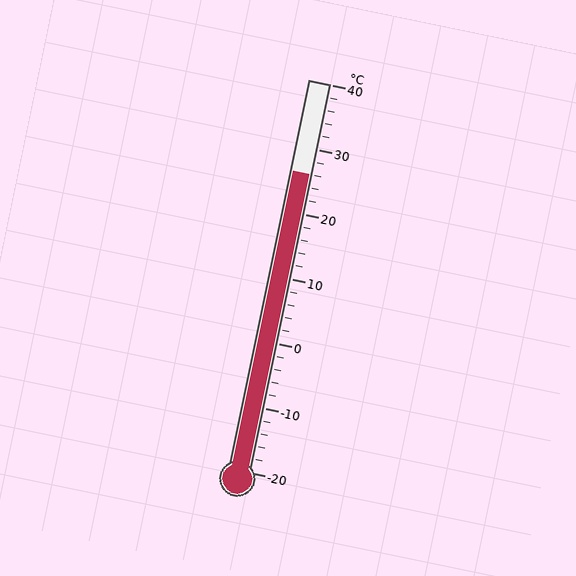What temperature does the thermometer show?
The thermometer shows approximately 26°C.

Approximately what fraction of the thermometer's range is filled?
The thermometer is filled to approximately 75% of its range.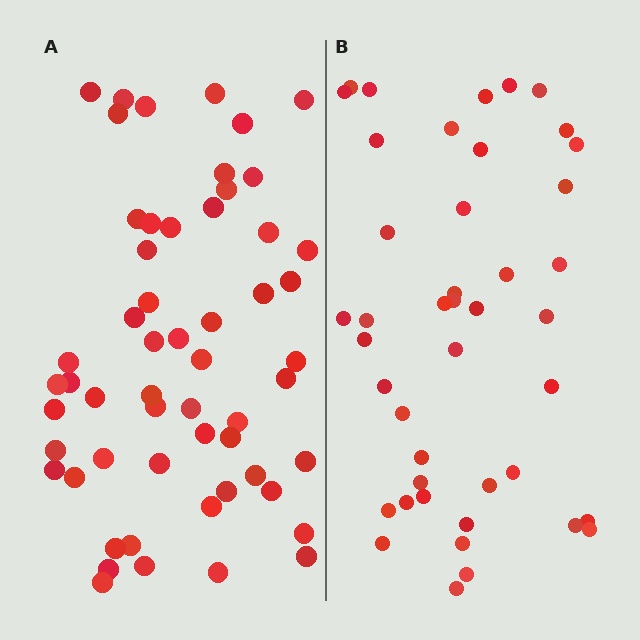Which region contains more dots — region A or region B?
Region A (the left region) has more dots.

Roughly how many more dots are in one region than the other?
Region A has approximately 15 more dots than region B.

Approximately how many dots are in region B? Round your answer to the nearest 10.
About 40 dots. (The exact count is 43, which rounds to 40.)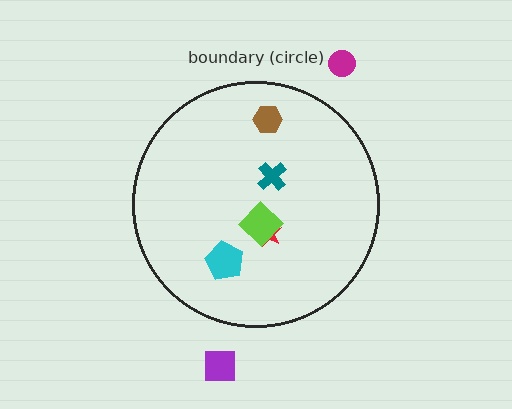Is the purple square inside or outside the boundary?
Outside.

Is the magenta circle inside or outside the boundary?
Outside.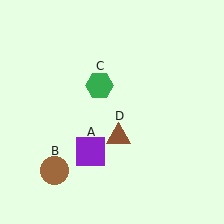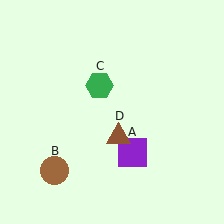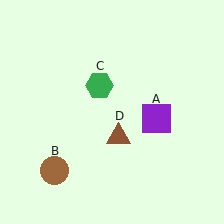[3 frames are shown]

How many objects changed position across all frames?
1 object changed position: purple square (object A).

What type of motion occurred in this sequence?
The purple square (object A) rotated counterclockwise around the center of the scene.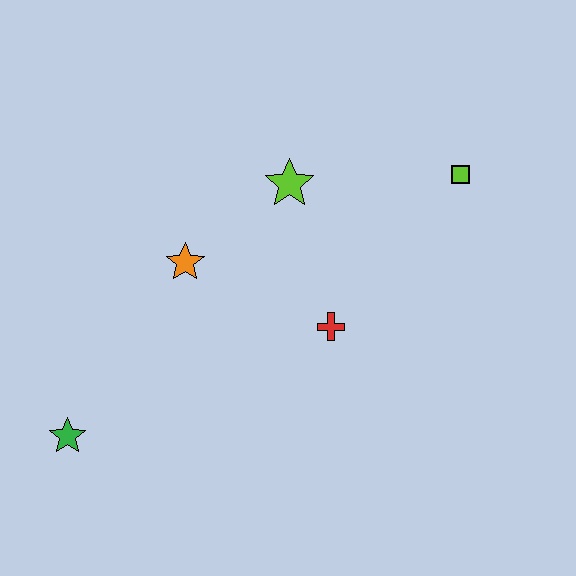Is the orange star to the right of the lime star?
No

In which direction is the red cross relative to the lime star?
The red cross is below the lime star.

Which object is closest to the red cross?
The lime star is closest to the red cross.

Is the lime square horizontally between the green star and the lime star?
No